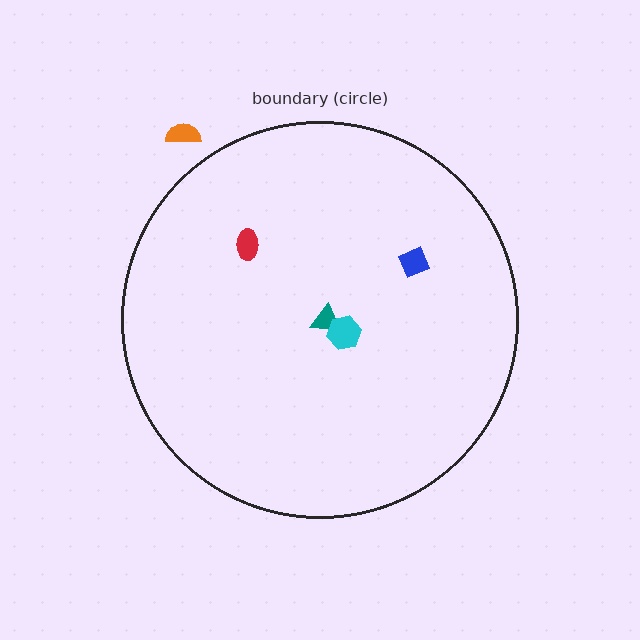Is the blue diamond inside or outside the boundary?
Inside.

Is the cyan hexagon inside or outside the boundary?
Inside.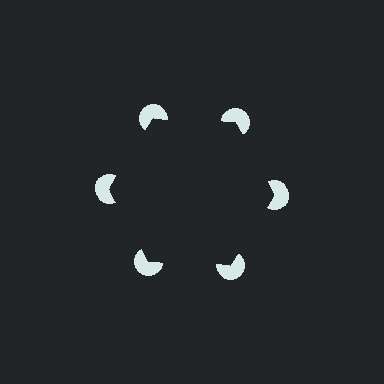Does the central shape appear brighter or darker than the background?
It typically appears slightly darker than the background, even though no actual brightness change is drawn.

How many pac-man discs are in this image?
There are 6 — one at each vertex of the illusory hexagon.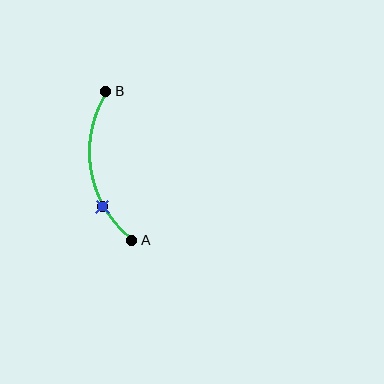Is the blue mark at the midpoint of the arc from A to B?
No. The blue mark lies on the arc but is closer to endpoint A. The arc midpoint would be at the point on the curve equidistant along the arc from both A and B.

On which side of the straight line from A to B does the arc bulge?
The arc bulges to the left of the straight line connecting A and B.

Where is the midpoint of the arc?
The arc midpoint is the point on the curve farthest from the straight line joining A and B. It sits to the left of that line.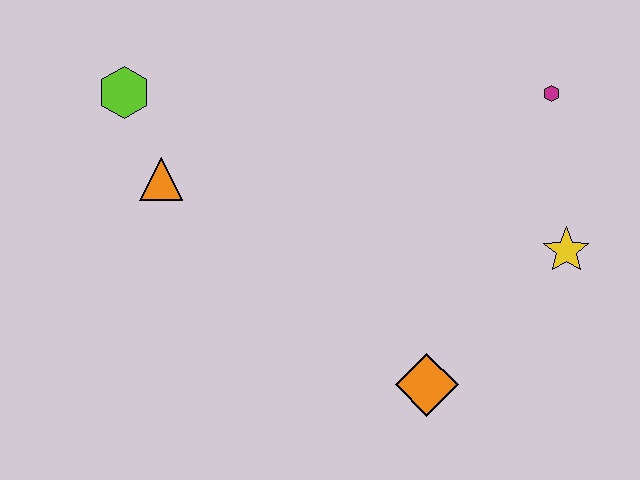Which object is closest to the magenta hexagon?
The yellow star is closest to the magenta hexagon.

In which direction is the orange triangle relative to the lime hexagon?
The orange triangle is below the lime hexagon.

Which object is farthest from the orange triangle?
The yellow star is farthest from the orange triangle.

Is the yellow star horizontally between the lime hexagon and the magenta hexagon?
No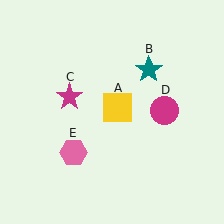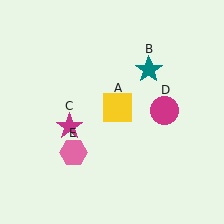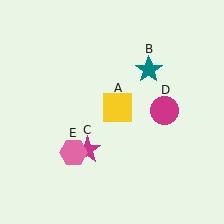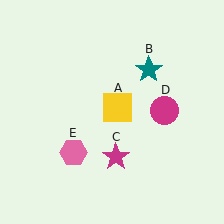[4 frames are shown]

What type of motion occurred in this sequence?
The magenta star (object C) rotated counterclockwise around the center of the scene.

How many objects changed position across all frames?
1 object changed position: magenta star (object C).